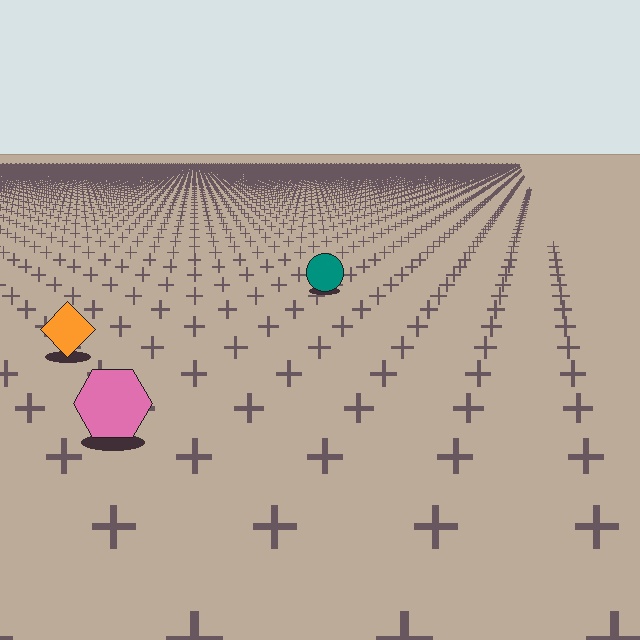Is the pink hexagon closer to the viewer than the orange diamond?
Yes. The pink hexagon is closer — you can tell from the texture gradient: the ground texture is coarser near it.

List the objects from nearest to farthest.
From nearest to farthest: the pink hexagon, the orange diamond, the teal circle.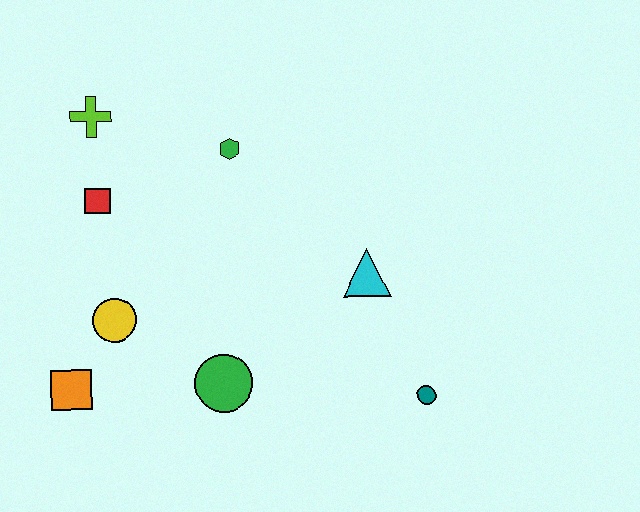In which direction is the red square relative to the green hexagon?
The red square is to the left of the green hexagon.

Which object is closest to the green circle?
The yellow circle is closest to the green circle.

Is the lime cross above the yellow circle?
Yes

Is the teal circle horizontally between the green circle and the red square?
No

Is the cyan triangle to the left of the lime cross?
No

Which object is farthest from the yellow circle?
The teal circle is farthest from the yellow circle.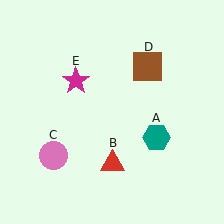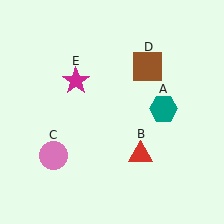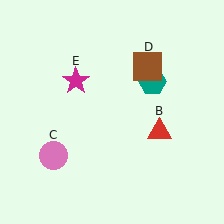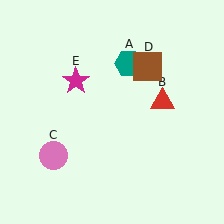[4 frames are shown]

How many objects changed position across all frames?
2 objects changed position: teal hexagon (object A), red triangle (object B).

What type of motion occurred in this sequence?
The teal hexagon (object A), red triangle (object B) rotated counterclockwise around the center of the scene.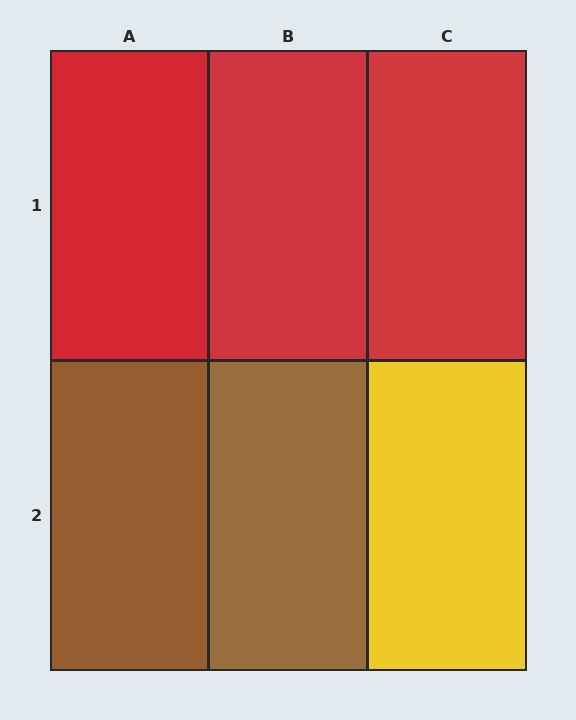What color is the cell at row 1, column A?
Red.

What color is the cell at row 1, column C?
Red.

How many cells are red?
3 cells are red.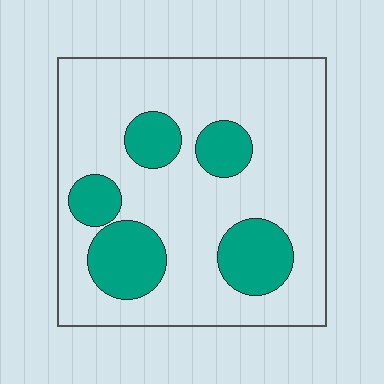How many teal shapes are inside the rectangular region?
5.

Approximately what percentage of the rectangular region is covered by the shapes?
Approximately 25%.